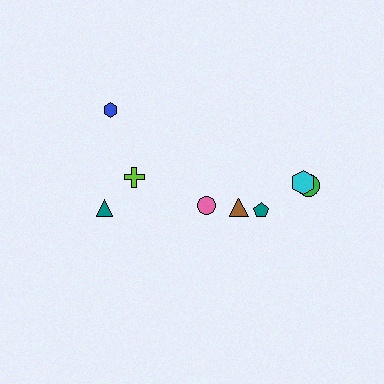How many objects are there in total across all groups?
There are 8 objects.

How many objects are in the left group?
There are 3 objects.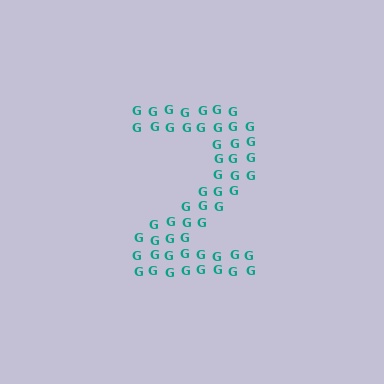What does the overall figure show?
The overall figure shows the digit 2.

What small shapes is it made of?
It is made of small letter G's.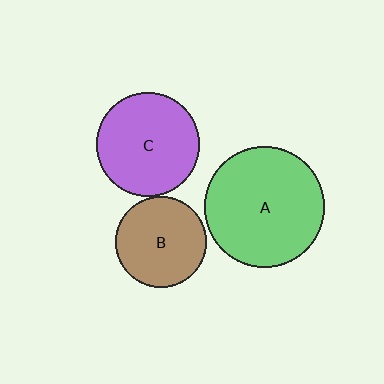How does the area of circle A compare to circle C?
Approximately 1.4 times.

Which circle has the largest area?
Circle A (green).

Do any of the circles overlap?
No, none of the circles overlap.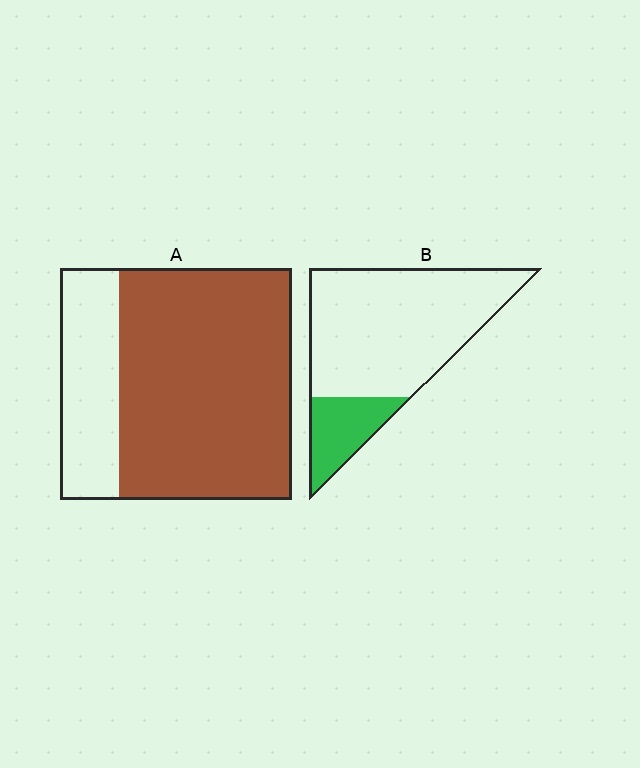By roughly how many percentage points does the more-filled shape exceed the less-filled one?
By roughly 55 percentage points (A over B).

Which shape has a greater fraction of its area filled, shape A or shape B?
Shape A.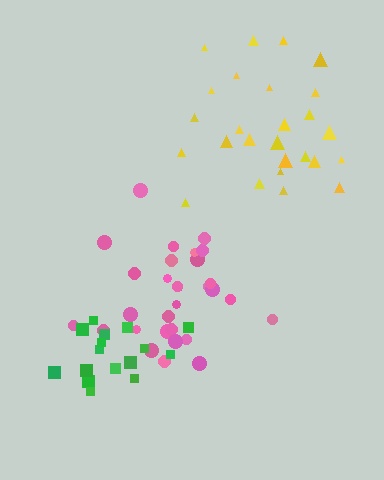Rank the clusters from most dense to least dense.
pink, green, yellow.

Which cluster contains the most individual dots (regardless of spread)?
Pink (30).